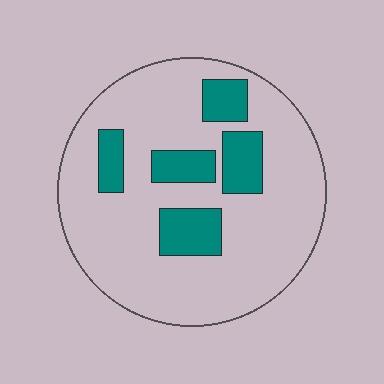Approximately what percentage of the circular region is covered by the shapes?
Approximately 20%.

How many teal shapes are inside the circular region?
5.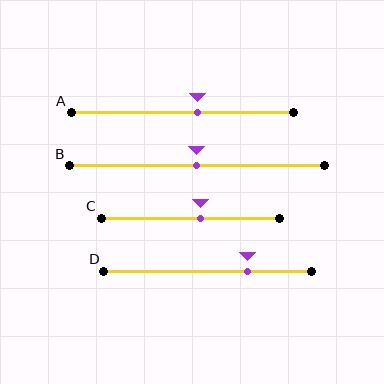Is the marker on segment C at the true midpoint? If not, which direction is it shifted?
No, the marker on segment C is shifted to the right by about 6% of the segment length.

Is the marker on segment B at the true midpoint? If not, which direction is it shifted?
Yes, the marker on segment B is at the true midpoint.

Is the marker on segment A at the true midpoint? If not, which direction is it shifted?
No, the marker on segment A is shifted to the right by about 7% of the segment length.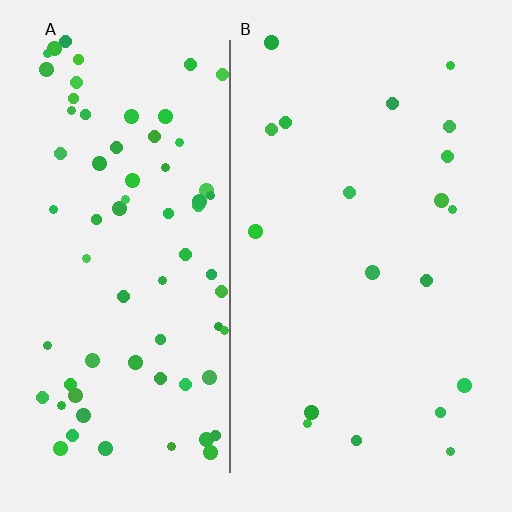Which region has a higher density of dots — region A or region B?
A (the left).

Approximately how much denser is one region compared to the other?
Approximately 3.8× — region A over region B.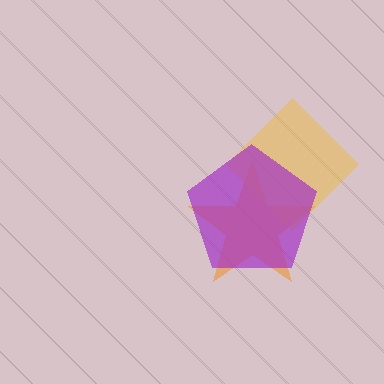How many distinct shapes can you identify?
There are 3 distinct shapes: an orange star, a yellow diamond, a purple pentagon.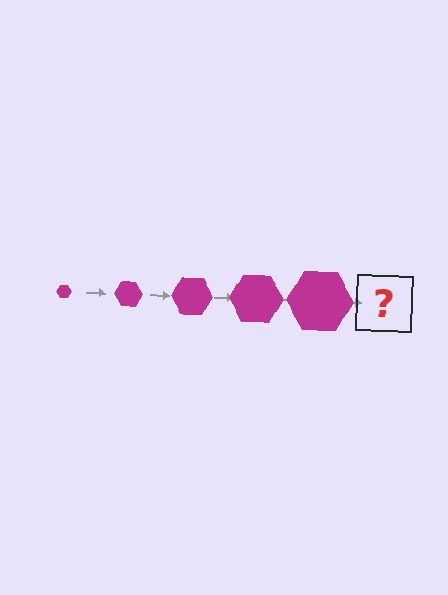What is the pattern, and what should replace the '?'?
The pattern is that the hexagon gets progressively larger each step. The '?' should be a magenta hexagon, larger than the previous one.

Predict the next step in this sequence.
The next step is a magenta hexagon, larger than the previous one.